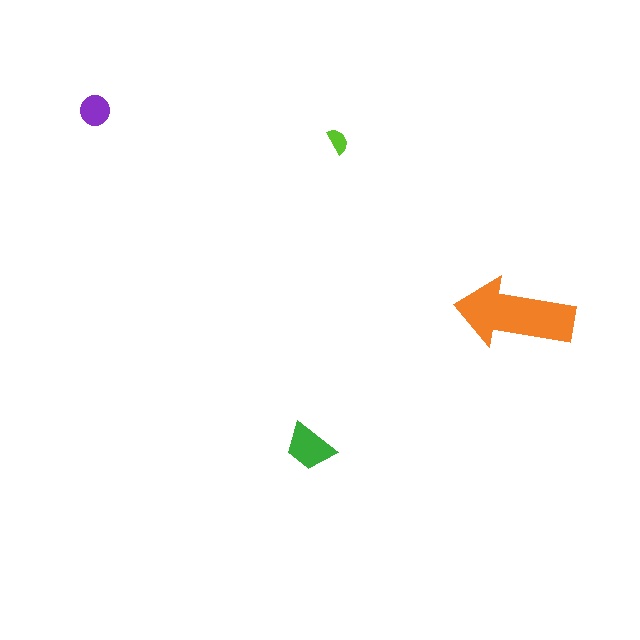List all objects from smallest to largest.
The lime semicircle, the purple circle, the green trapezoid, the orange arrow.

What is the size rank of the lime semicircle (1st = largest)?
4th.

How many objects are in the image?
There are 4 objects in the image.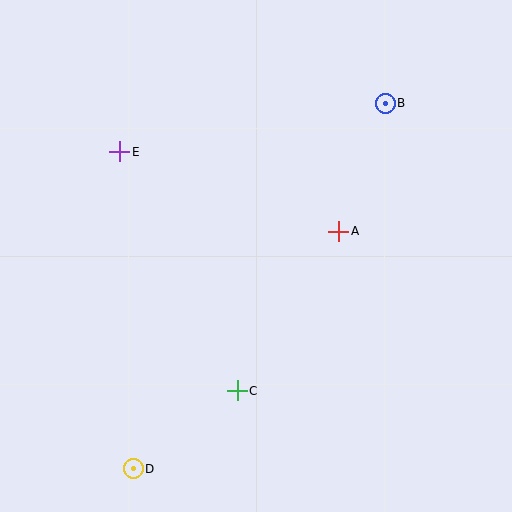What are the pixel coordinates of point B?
Point B is at (385, 103).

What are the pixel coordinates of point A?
Point A is at (339, 231).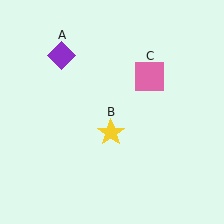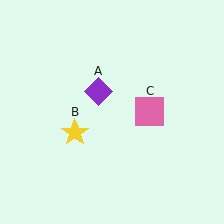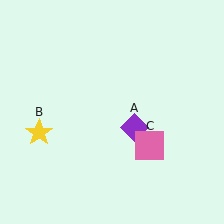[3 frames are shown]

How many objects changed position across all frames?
3 objects changed position: purple diamond (object A), yellow star (object B), pink square (object C).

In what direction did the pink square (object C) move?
The pink square (object C) moved down.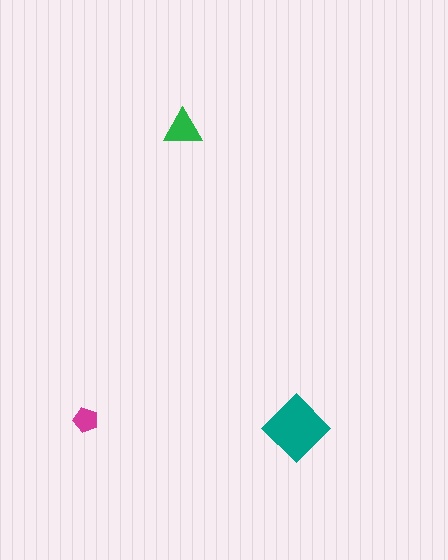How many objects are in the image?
There are 3 objects in the image.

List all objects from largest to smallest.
The teal diamond, the green triangle, the magenta pentagon.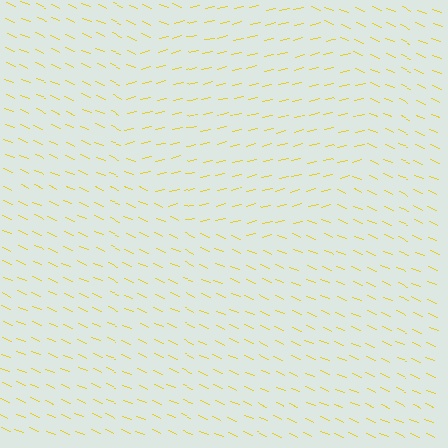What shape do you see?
I see a circle.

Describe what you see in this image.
The image is filled with small yellow line segments. A circle region in the image has lines oriented differently from the surrounding lines, creating a visible texture boundary.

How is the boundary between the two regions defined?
The boundary is defined purely by a change in line orientation (approximately 36 degrees difference). All lines are the same color and thickness.